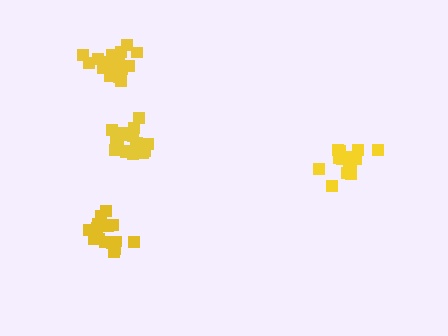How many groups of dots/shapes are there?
There are 4 groups.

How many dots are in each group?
Group 1: 18 dots, Group 2: 19 dots, Group 3: 20 dots, Group 4: 17 dots (74 total).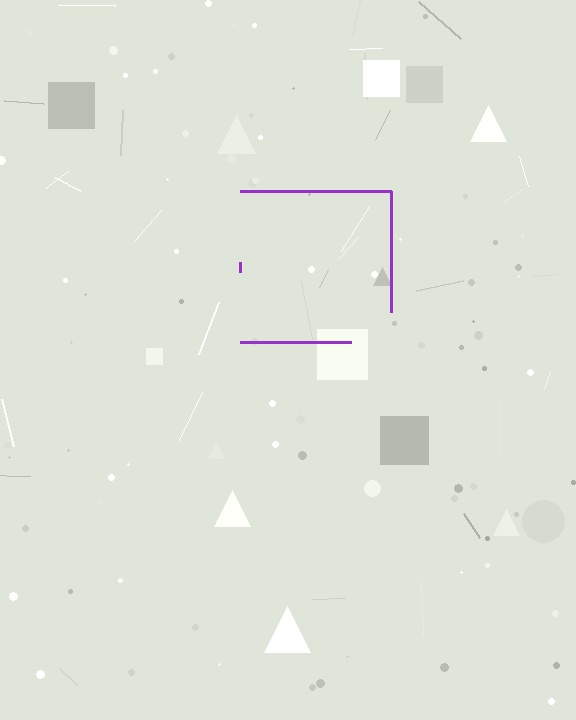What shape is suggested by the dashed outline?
The dashed outline suggests a square.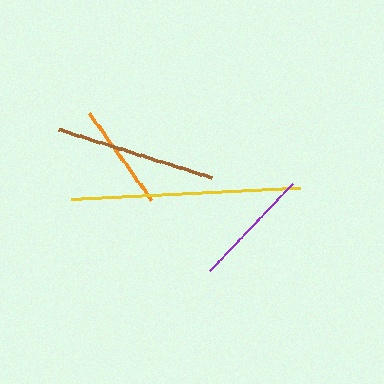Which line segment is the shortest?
The orange line is the shortest at approximately 107 pixels.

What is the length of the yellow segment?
The yellow segment is approximately 229 pixels long.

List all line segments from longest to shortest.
From longest to shortest: yellow, brown, purple, orange.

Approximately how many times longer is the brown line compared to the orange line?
The brown line is approximately 1.5 times the length of the orange line.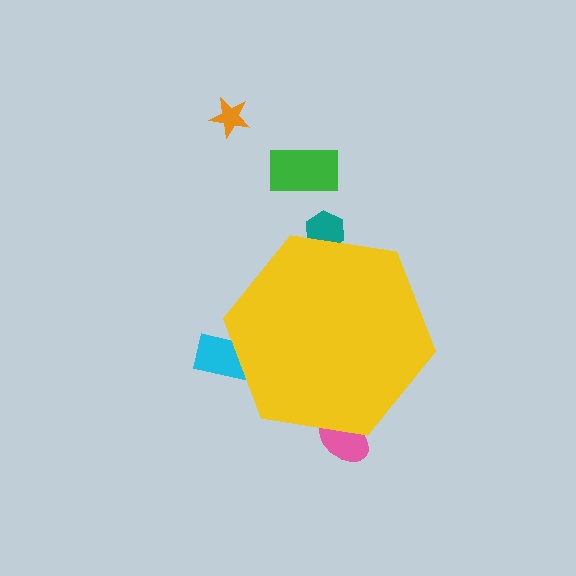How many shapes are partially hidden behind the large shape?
3 shapes are partially hidden.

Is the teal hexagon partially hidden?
Yes, the teal hexagon is partially hidden behind the yellow hexagon.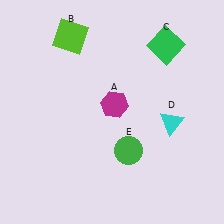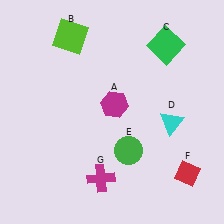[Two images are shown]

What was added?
A red diamond (F), a magenta cross (G) were added in Image 2.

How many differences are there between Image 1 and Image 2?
There are 2 differences between the two images.